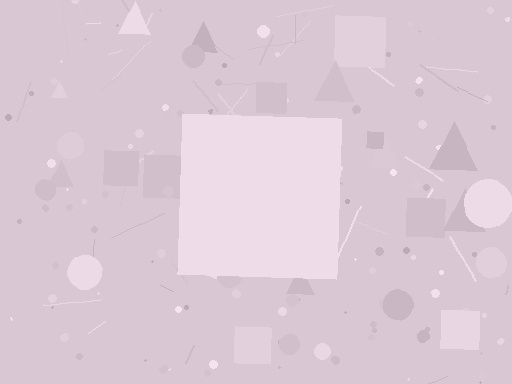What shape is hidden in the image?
A square is hidden in the image.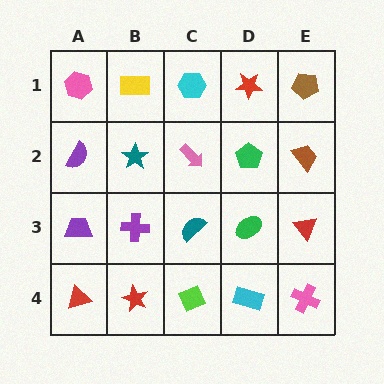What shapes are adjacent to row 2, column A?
A pink hexagon (row 1, column A), a purple trapezoid (row 3, column A), a teal star (row 2, column B).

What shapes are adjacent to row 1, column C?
A pink arrow (row 2, column C), a yellow rectangle (row 1, column B), a red star (row 1, column D).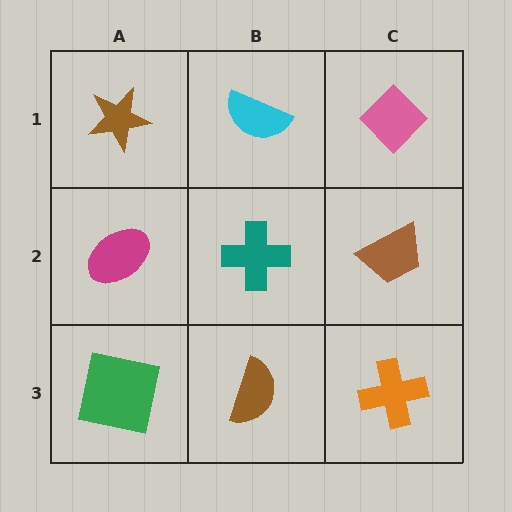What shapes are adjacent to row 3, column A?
A magenta ellipse (row 2, column A), a brown semicircle (row 3, column B).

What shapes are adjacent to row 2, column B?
A cyan semicircle (row 1, column B), a brown semicircle (row 3, column B), a magenta ellipse (row 2, column A), a brown trapezoid (row 2, column C).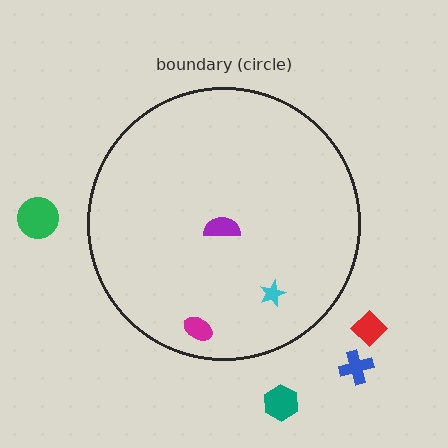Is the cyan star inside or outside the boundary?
Inside.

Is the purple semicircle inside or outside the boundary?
Inside.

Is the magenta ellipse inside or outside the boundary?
Inside.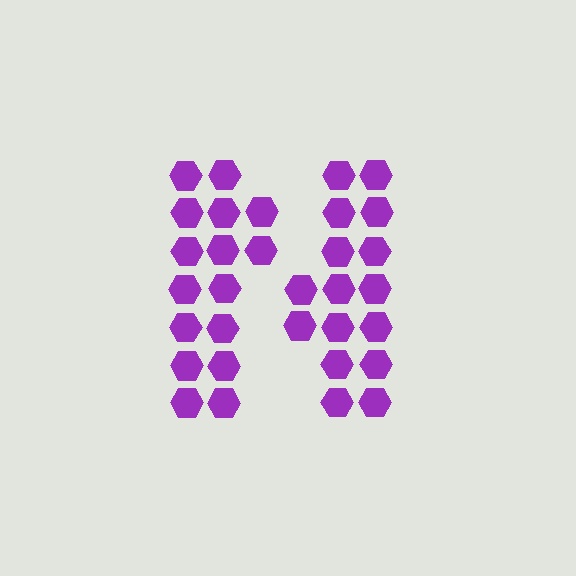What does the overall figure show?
The overall figure shows the letter N.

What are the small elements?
The small elements are hexagons.